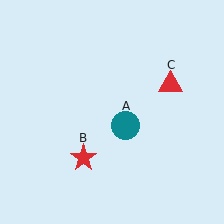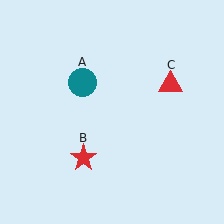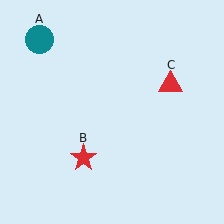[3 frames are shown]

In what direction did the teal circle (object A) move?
The teal circle (object A) moved up and to the left.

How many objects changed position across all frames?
1 object changed position: teal circle (object A).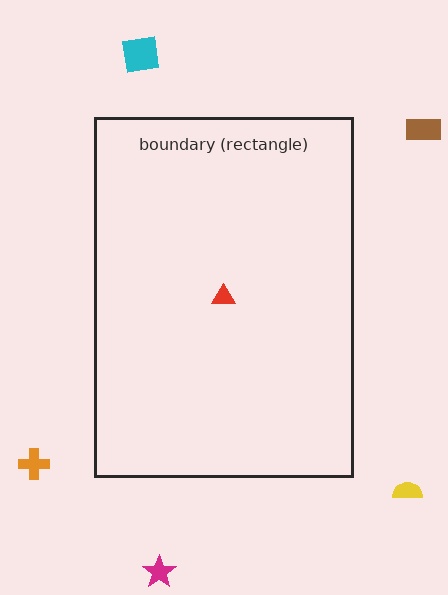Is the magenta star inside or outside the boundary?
Outside.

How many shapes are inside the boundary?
1 inside, 5 outside.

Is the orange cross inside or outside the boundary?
Outside.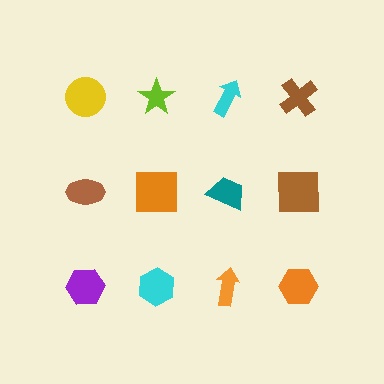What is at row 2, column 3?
A teal trapezoid.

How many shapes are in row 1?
4 shapes.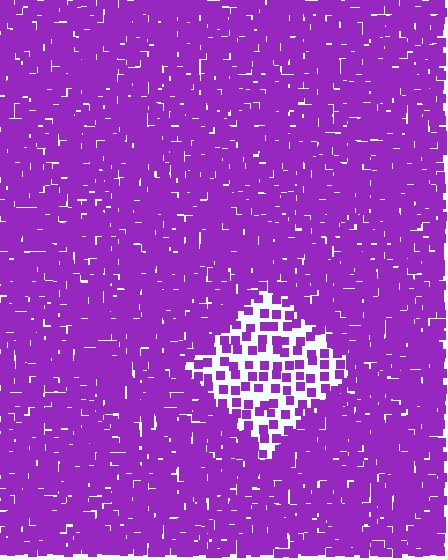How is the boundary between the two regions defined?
The boundary is defined by a change in element density (approximately 3.0x ratio). All elements are the same color, size, and shape.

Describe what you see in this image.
The image contains small purple elements arranged at two different densities. A diamond-shaped region is visible where the elements are less densely packed than the surrounding area.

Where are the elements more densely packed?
The elements are more densely packed outside the diamond boundary.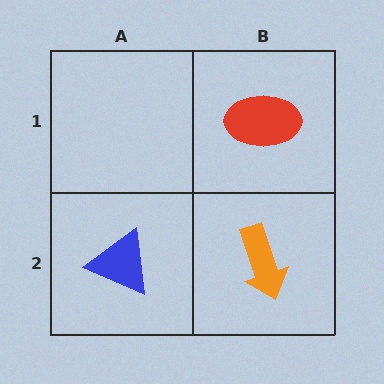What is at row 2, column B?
An orange arrow.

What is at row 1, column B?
A red ellipse.